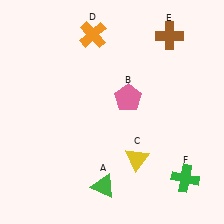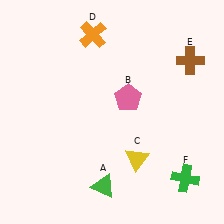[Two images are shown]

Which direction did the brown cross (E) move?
The brown cross (E) moved down.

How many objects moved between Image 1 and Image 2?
1 object moved between the two images.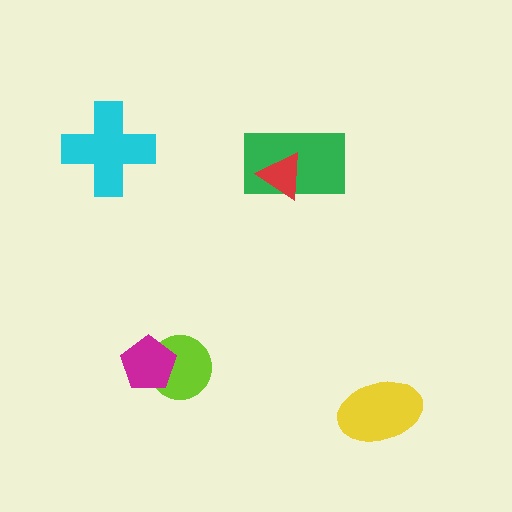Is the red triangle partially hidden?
No, no other shape covers it.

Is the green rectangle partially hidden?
Yes, it is partially covered by another shape.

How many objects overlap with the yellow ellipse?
0 objects overlap with the yellow ellipse.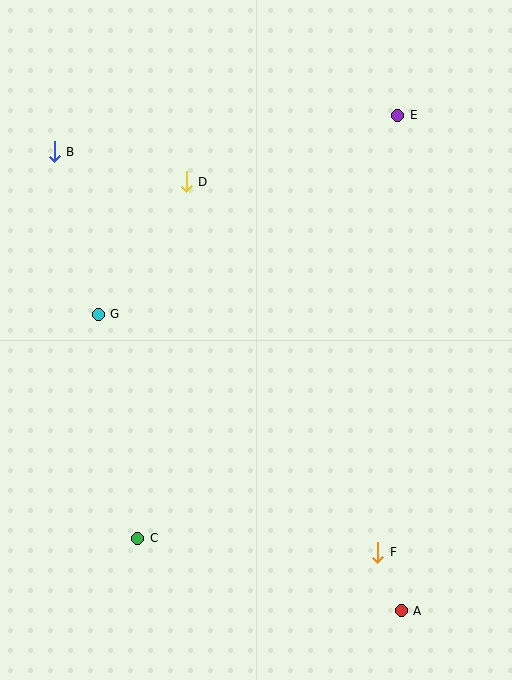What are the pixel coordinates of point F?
Point F is at (378, 552).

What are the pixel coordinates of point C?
Point C is at (138, 538).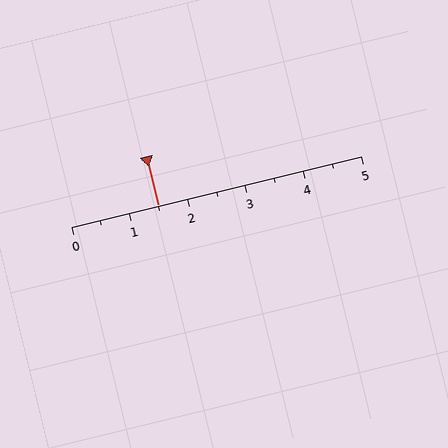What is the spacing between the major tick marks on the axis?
The major ticks are spaced 1 apart.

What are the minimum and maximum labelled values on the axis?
The axis runs from 0 to 5.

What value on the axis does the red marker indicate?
The marker indicates approximately 1.5.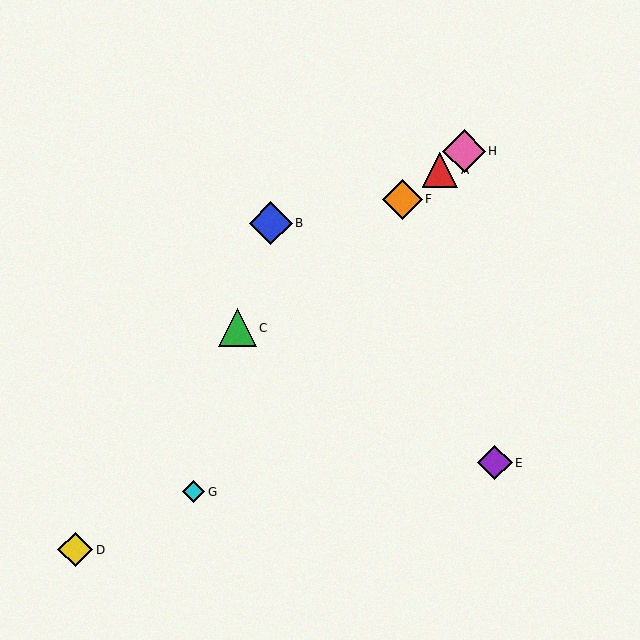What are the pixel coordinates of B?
Object B is at (271, 223).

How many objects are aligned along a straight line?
4 objects (A, C, F, H) are aligned along a straight line.